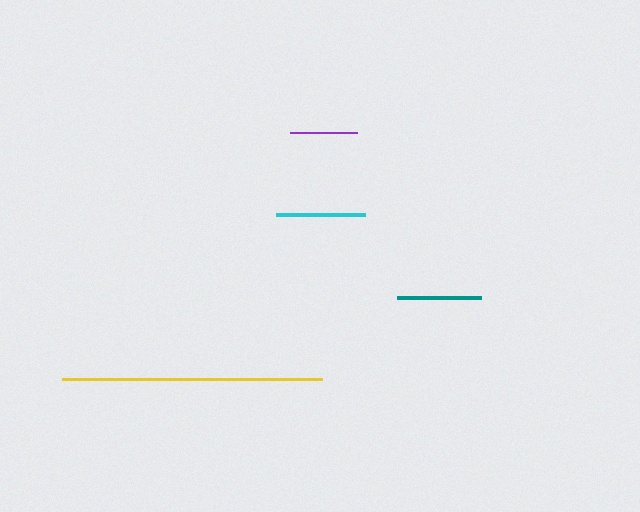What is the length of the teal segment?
The teal segment is approximately 85 pixels long.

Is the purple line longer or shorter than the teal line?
The teal line is longer than the purple line.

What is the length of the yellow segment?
The yellow segment is approximately 260 pixels long.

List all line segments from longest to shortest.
From longest to shortest: yellow, cyan, teal, purple.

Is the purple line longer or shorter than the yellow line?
The yellow line is longer than the purple line.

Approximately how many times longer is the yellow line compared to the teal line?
The yellow line is approximately 3.1 times the length of the teal line.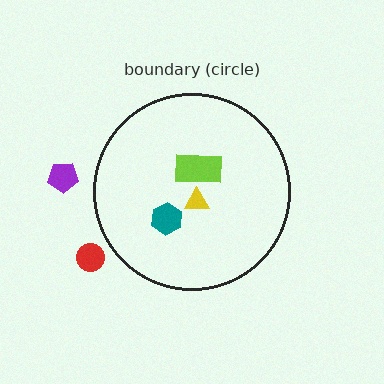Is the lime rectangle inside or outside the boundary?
Inside.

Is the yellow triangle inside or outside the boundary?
Inside.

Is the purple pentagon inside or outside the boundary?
Outside.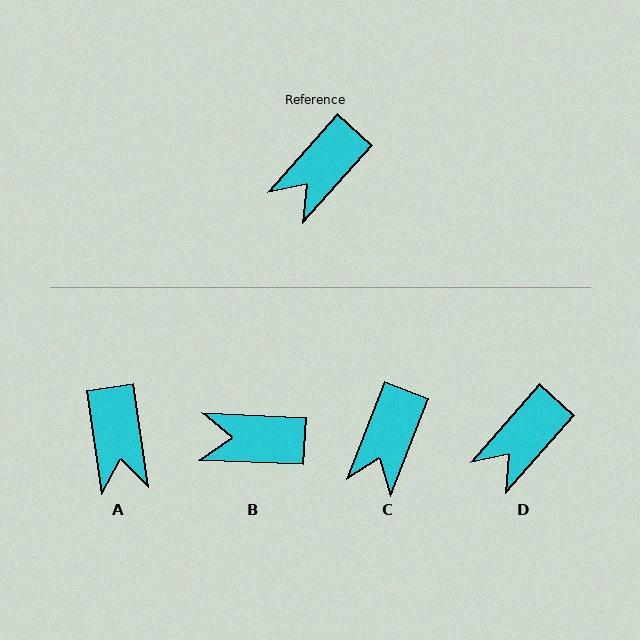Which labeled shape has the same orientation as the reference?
D.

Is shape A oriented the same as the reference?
No, it is off by about 49 degrees.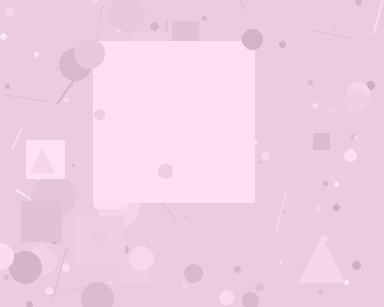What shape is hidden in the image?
A square is hidden in the image.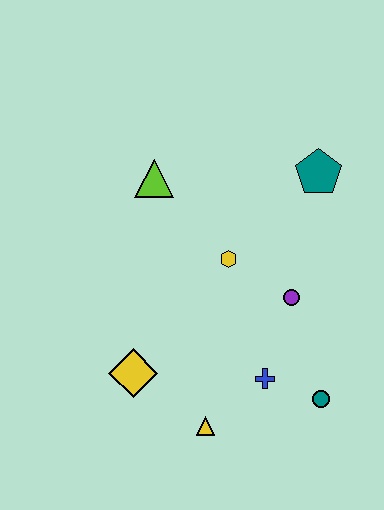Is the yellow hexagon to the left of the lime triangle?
No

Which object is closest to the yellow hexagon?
The purple circle is closest to the yellow hexagon.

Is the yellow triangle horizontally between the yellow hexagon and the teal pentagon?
No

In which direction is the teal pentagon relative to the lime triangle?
The teal pentagon is to the right of the lime triangle.